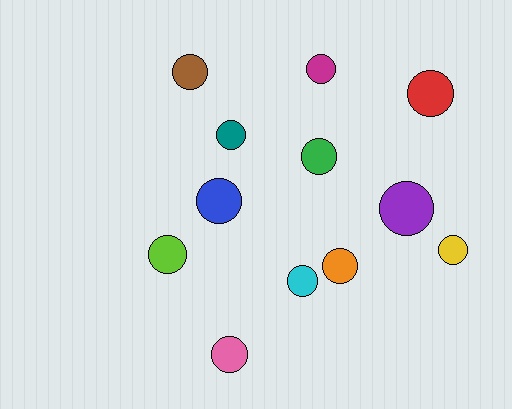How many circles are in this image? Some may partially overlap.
There are 12 circles.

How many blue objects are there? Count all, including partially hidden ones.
There is 1 blue object.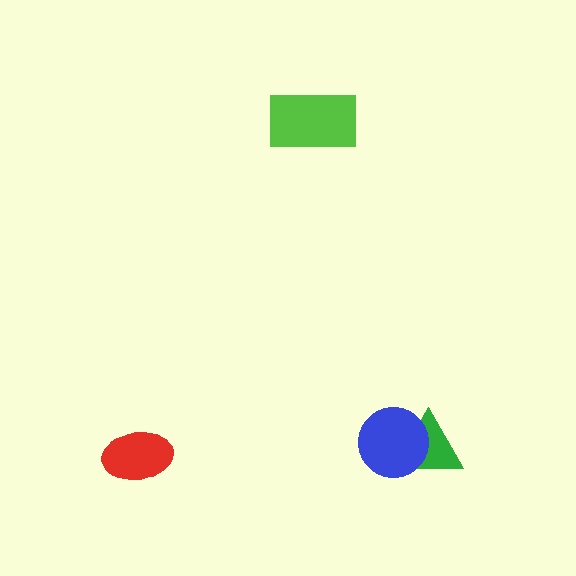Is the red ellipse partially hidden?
No, no other shape covers it.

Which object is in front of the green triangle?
The blue circle is in front of the green triangle.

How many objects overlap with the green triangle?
1 object overlaps with the green triangle.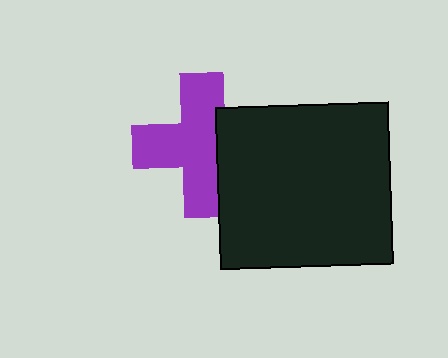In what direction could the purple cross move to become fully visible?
The purple cross could move left. That would shift it out from behind the black rectangle entirely.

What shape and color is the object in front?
The object in front is a black rectangle.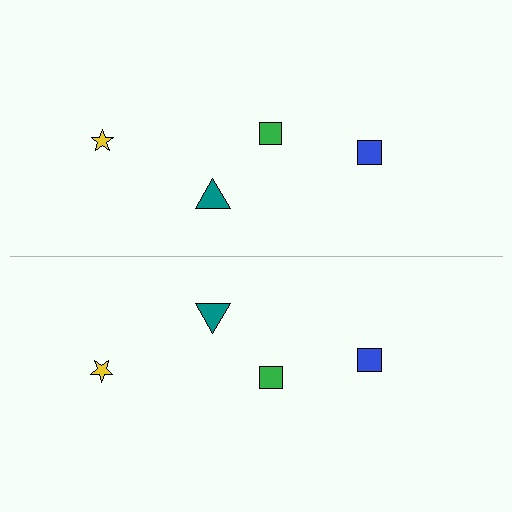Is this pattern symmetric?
Yes, this pattern has bilateral (reflection) symmetry.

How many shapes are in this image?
There are 8 shapes in this image.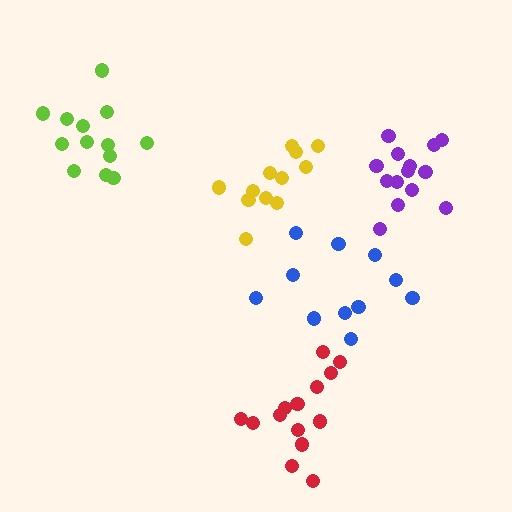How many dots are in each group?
Group 1: 14 dots, Group 2: 11 dots, Group 3: 12 dots, Group 4: 15 dots, Group 5: 13 dots (65 total).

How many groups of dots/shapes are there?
There are 5 groups.